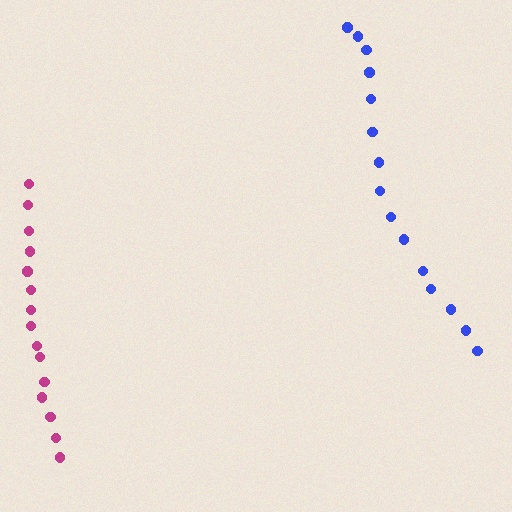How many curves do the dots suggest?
There are 2 distinct paths.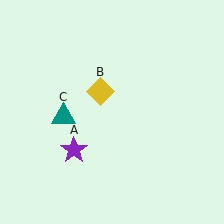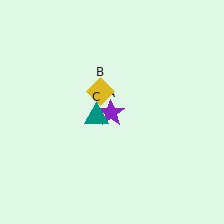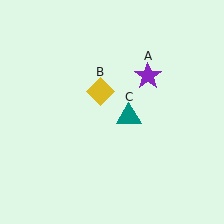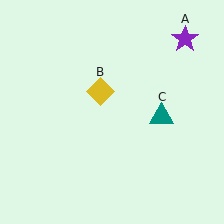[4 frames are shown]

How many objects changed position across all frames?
2 objects changed position: purple star (object A), teal triangle (object C).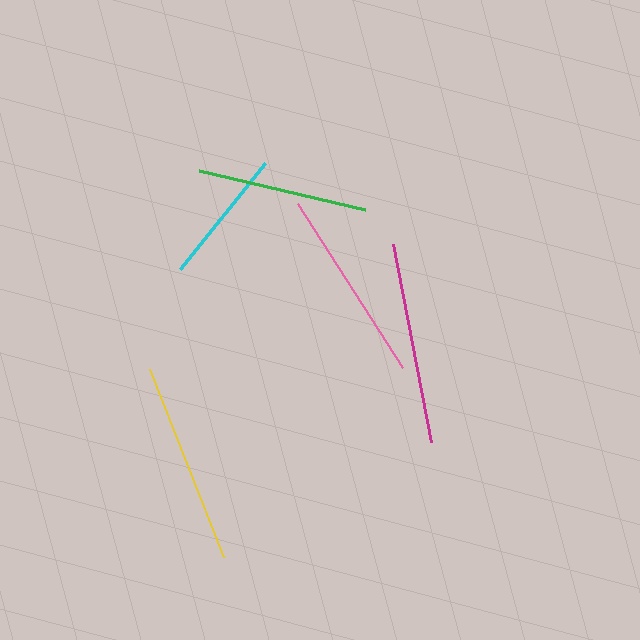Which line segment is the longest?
The yellow line is the longest at approximately 202 pixels.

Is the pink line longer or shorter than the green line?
The pink line is longer than the green line.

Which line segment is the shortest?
The cyan line is the shortest at approximately 136 pixels.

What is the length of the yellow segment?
The yellow segment is approximately 202 pixels long.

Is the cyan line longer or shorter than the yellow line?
The yellow line is longer than the cyan line.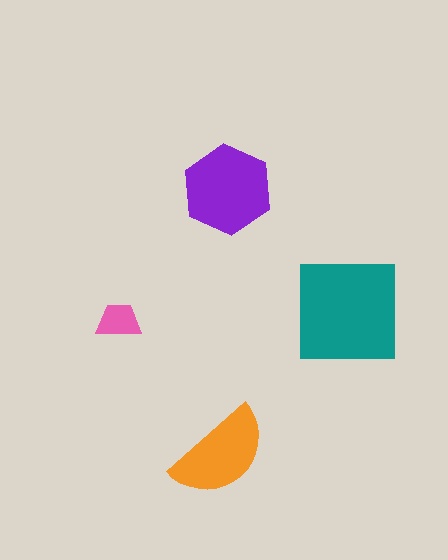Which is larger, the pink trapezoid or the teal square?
The teal square.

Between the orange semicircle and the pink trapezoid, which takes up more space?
The orange semicircle.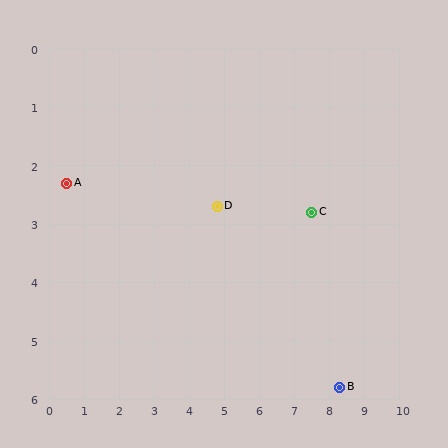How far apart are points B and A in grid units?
Points B and A are about 8.5 grid units apart.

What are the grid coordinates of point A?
Point A is at approximately (0.5, 2.3).